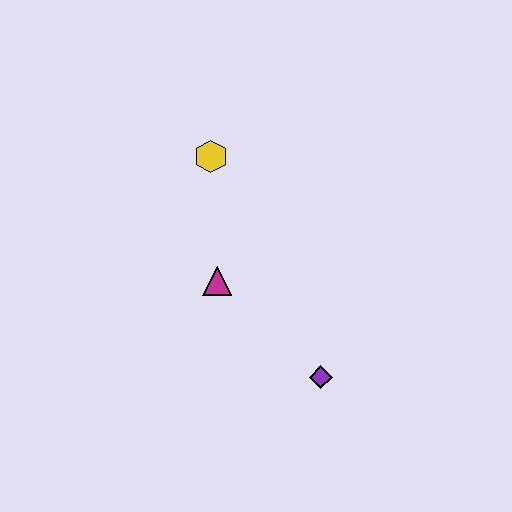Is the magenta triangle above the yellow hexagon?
No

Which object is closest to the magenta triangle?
The yellow hexagon is closest to the magenta triangle.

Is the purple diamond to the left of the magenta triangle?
No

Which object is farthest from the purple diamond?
The yellow hexagon is farthest from the purple diamond.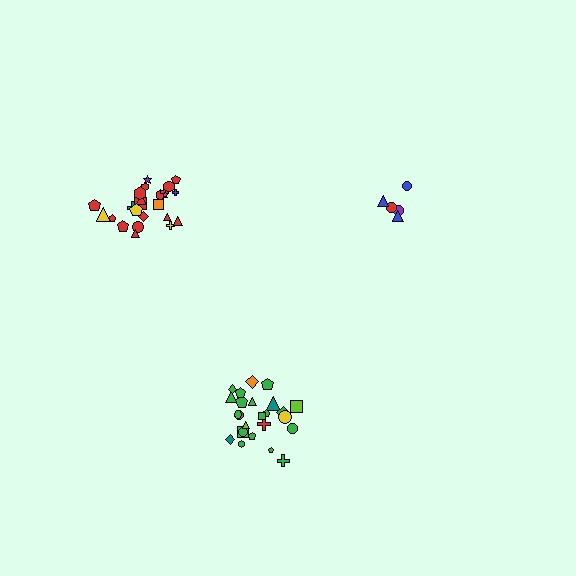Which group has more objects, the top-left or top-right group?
The top-left group.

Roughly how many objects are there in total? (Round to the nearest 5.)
Roughly 55 objects in total.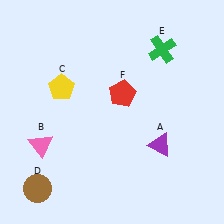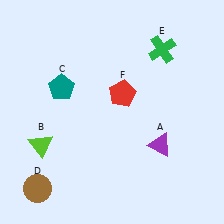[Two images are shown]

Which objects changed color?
B changed from pink to lime. C changed from yellow to teal.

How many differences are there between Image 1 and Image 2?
There are 2 differences between the two images.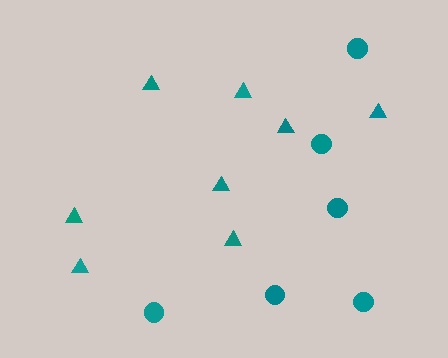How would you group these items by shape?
There are 2 groups: one group of triangles (8) and one group of circles (6).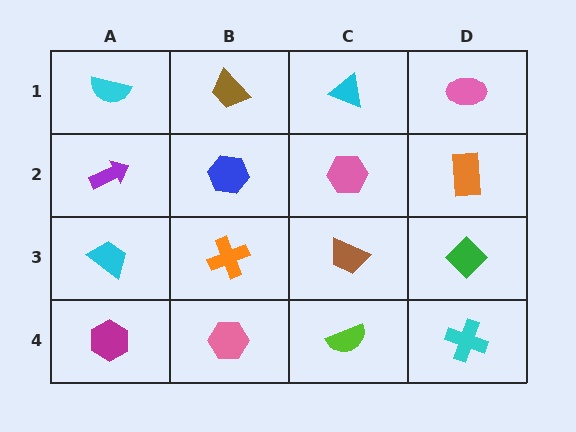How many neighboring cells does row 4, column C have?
3.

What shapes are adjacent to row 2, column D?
A pink ellipse (row 1, column D), a green diamond (row 3, column D), a pink hexagon (row 2, column C).